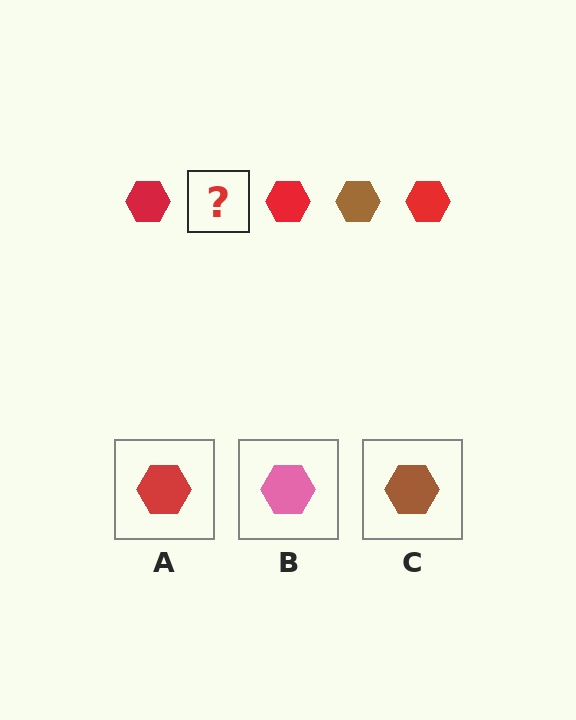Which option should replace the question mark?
Option C.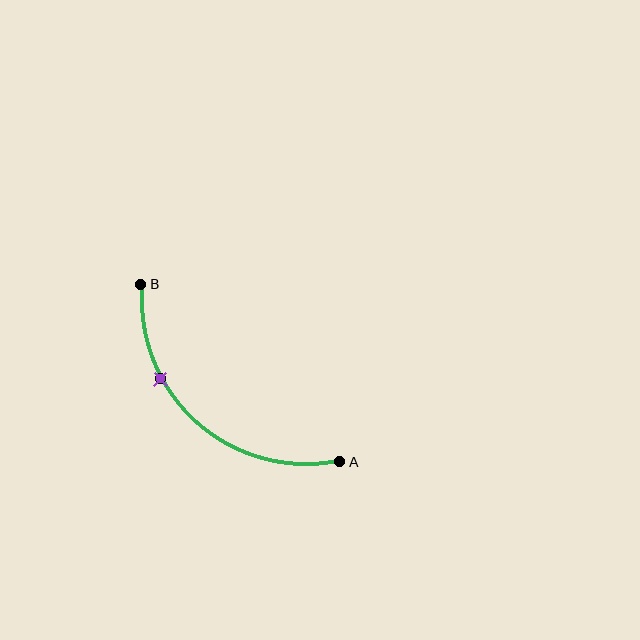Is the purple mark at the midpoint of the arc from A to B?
No. The purple mark lies on the arc but is closer to endpoint B. The arc midpoint would be at the point on the curve equidistant along the arc from both A and B.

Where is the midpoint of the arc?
The arc midpoint is the point on the curve farthest from the straight line joining A and B. It sits below and to the left of that line.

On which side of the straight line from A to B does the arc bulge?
The arc bulges below and to the left of the straight line connecting A and B.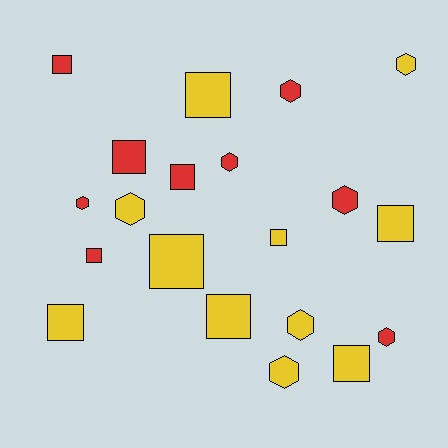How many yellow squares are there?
There are 7 yellow squares.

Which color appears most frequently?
Yellow, with 11 objects.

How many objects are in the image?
There are 20 objects.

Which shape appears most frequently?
Square, with 11 objects.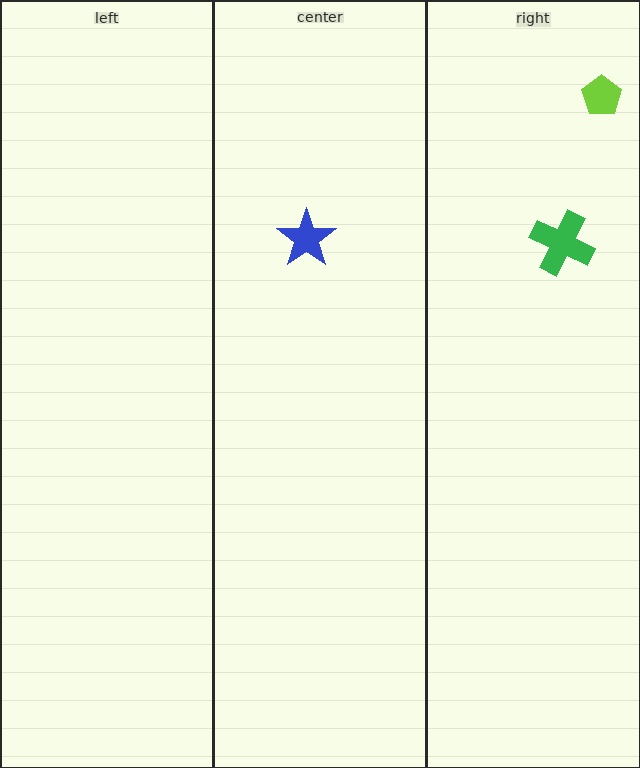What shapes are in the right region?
The lime pentagon, the green cross.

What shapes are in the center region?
The blue star.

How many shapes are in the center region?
1.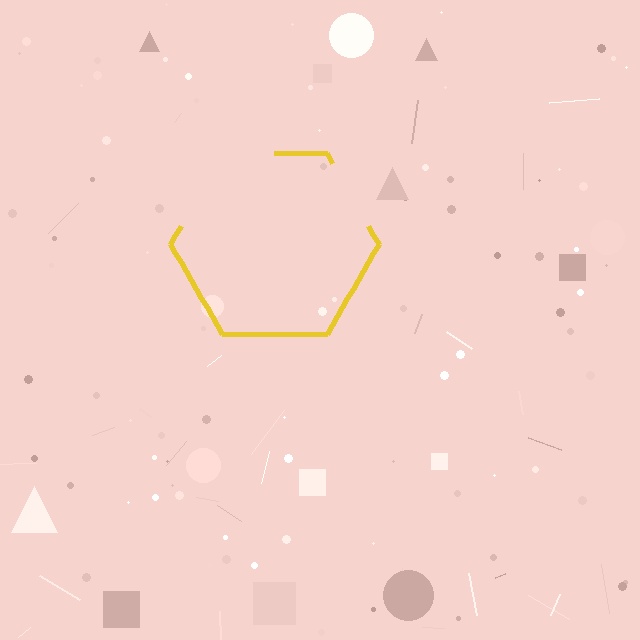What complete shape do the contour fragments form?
The contour fragments form a hexagon.